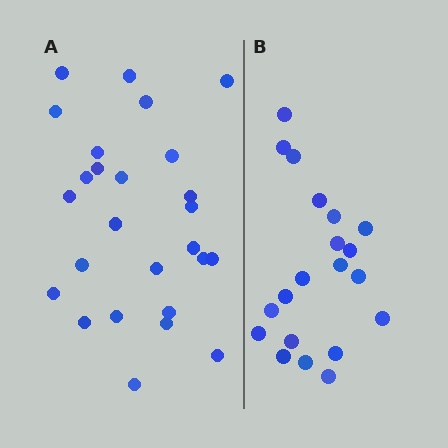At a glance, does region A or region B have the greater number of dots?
Region A (the left region) has more dots.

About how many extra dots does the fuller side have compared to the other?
Region A has about 6 more dots than region B.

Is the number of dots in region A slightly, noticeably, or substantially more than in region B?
Region A has noticeably more, but not dramatically so. The ratio is roughly 1.3 to 1.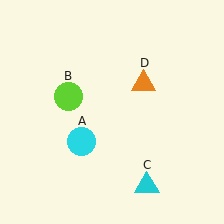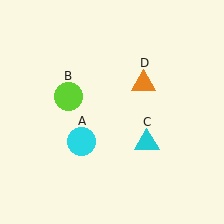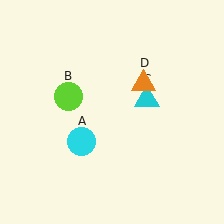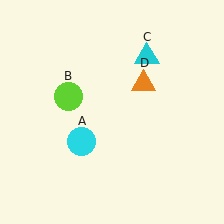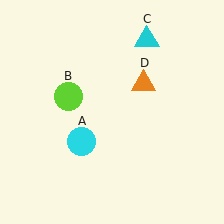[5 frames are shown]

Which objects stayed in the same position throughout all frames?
Cyan circle (object A) and lime circle (object B) and orange triangle (object D) remained stationary.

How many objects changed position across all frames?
1 object changed position: cyan triangle (object C).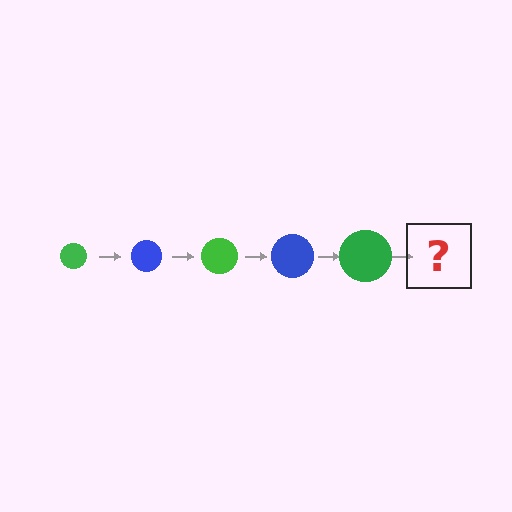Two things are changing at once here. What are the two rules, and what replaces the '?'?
The two rules are that the circle grows larger each step and the color cycles through green and blue. The '?' should be a blue circle, larger than the previous one.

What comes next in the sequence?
The next element should be a blue circle, larger than the previous one.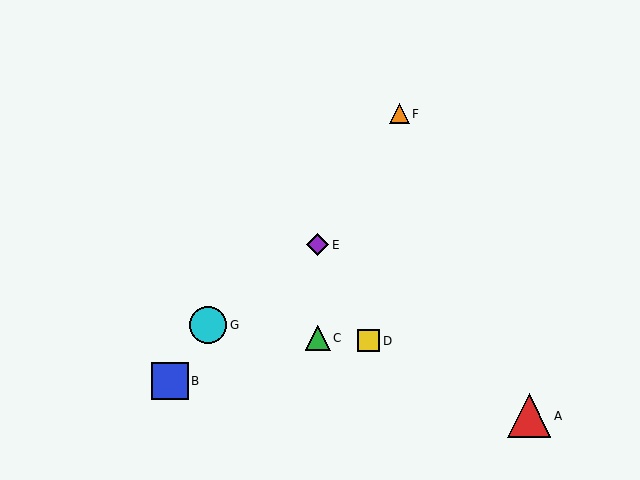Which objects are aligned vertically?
Objects C, E are aligned vertically.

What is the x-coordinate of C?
Object C is at x≈318.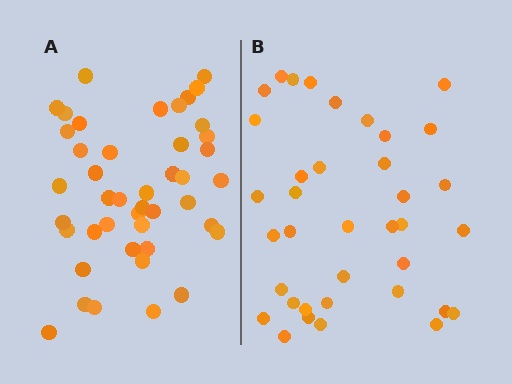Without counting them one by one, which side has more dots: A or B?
Region A (the left region) has more dots.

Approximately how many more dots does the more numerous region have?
Region A has roughly 8 or so more dots than region B.